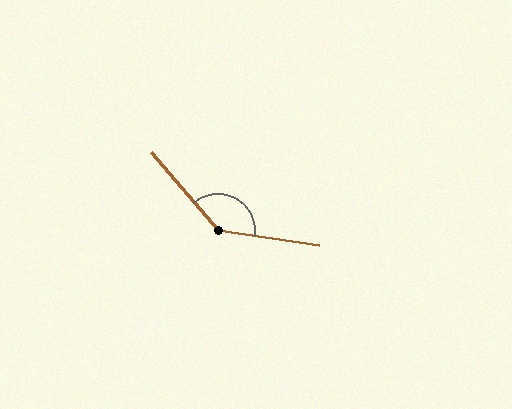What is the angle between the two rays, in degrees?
Approximately 139 degrees.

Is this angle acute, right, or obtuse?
It is obtuse.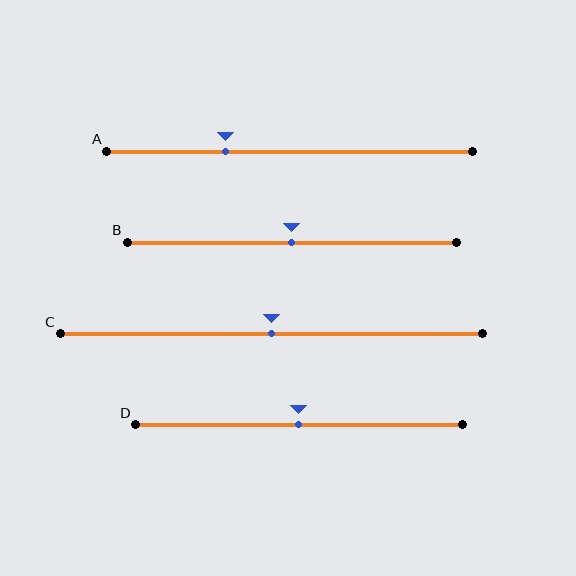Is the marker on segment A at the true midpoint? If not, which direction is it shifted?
No, the marker on segment A is shifted to the left by about 18% of the segment length.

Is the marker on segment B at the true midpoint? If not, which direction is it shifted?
Yes, the marker on segment B is at the true midpoint.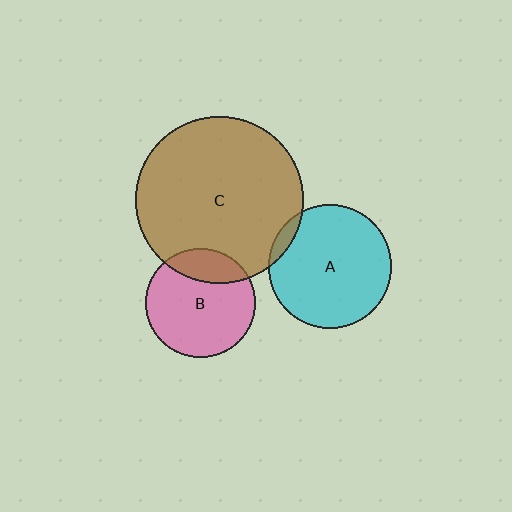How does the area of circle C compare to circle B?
Approximately 2.3 times.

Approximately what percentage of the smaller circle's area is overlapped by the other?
Approximately 5%.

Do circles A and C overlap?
Yes.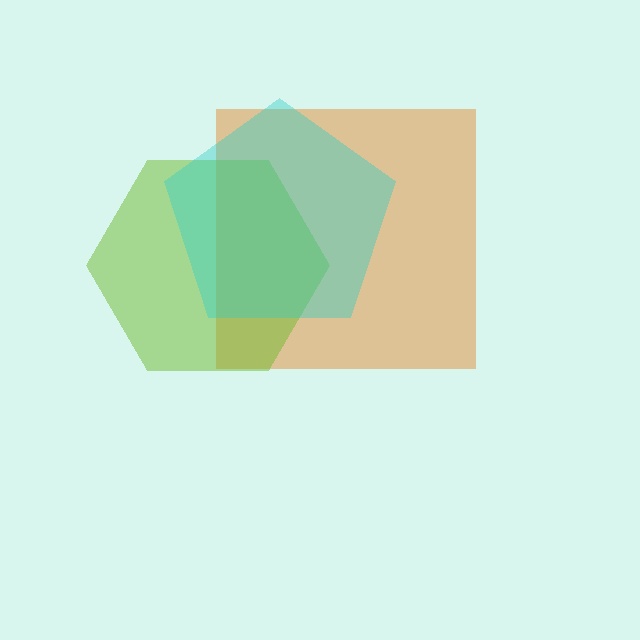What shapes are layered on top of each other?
The layered shapes are: an orange square, a lime hexagon, a cyan pentagon.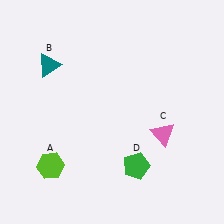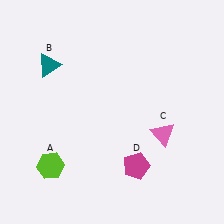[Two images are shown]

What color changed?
The pentagon (D) changed from green in Image 1 to magenta in Image 2.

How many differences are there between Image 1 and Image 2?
There is 1 difference between the two images.